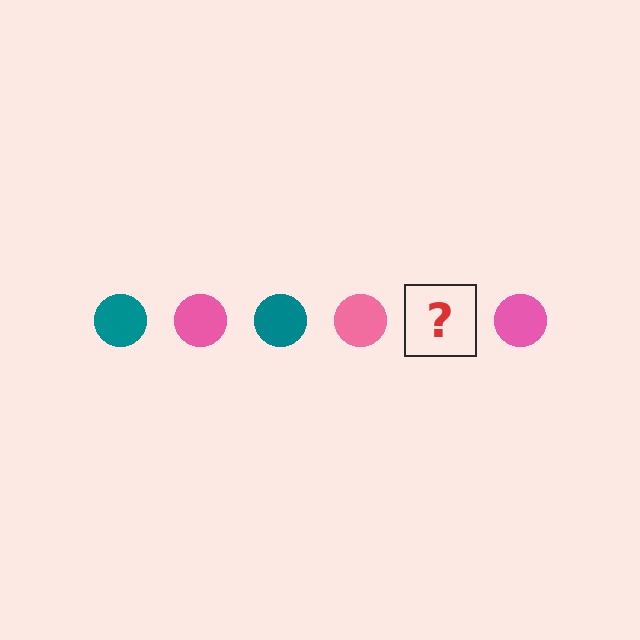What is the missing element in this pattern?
The missing element is a teal circle.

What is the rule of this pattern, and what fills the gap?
The rule is that the pattern cycles through teal, pink circles. The gap should be filled with a teal circle.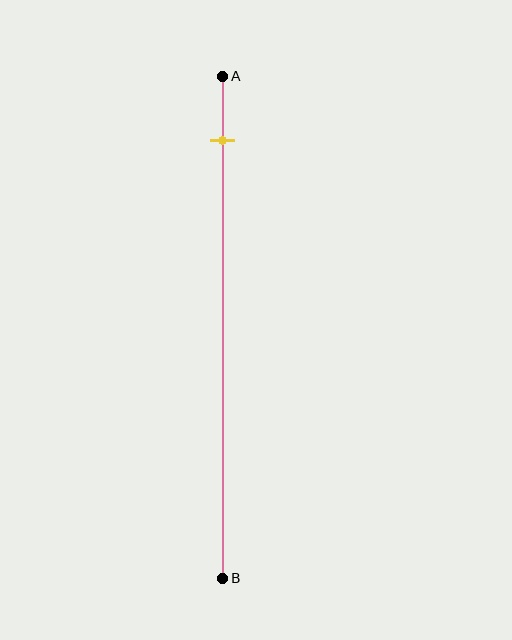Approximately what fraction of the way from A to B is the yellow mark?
The yellow mark is approximately 15% of the way from A to B.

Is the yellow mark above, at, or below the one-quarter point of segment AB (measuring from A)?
The yellow mark is above the one-quarter point of segment AB.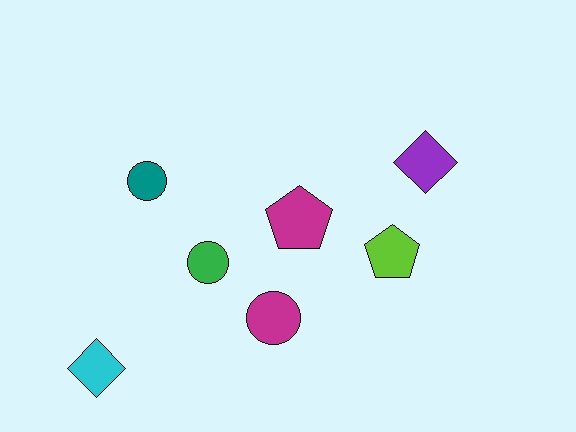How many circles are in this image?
There are 3 circles.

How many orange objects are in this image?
There are no orange objects.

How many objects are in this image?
There are 7 objects.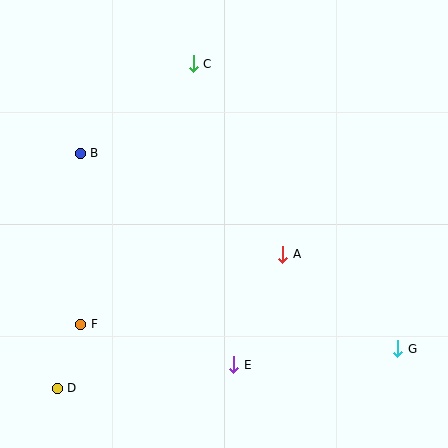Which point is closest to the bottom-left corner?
Point D is closest to the bottom-left corner.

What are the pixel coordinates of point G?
Point G is at (398, 349).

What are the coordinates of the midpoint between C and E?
The midpoint between C and E is at (213, 214).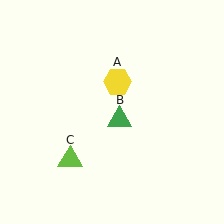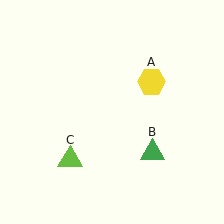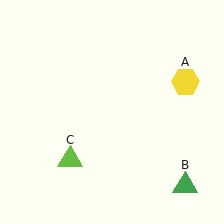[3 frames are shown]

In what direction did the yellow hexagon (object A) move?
The yellow hexagon (object A) moved right.